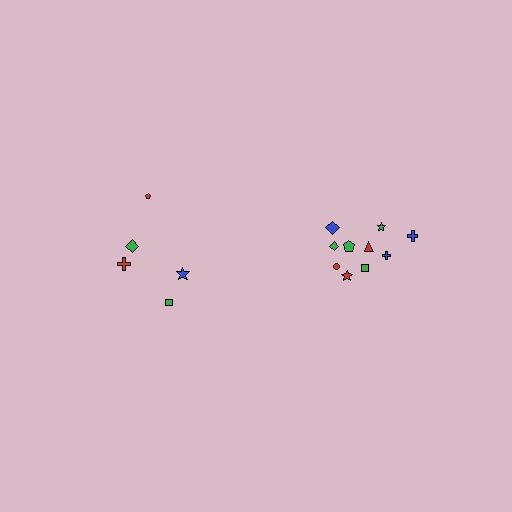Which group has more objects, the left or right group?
The right group.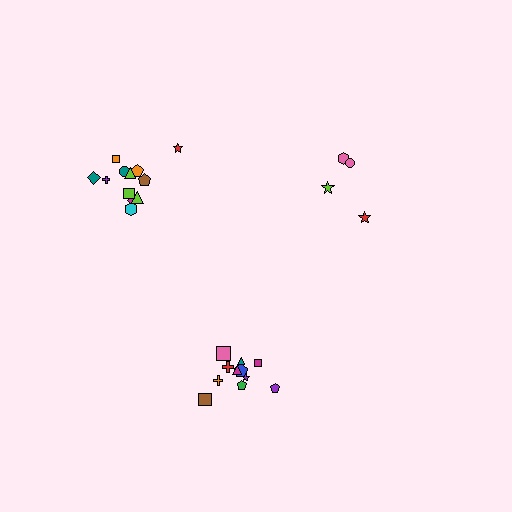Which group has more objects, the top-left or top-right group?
The top-left group.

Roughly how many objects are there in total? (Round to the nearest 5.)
Roughly 30 objects in total.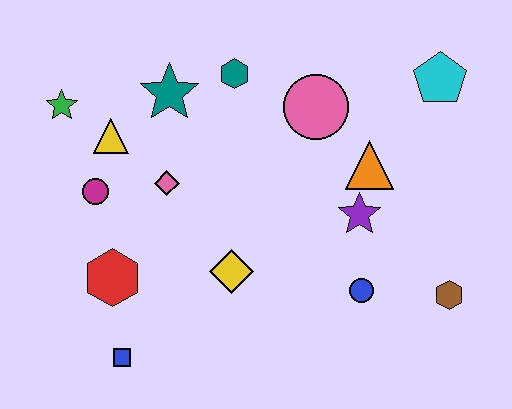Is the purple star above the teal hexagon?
No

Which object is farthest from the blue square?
The cyan pentagon is farthest from the blue square.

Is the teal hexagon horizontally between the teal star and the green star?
No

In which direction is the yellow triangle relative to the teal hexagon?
The yellow triangle is to the left of the teal hexagon.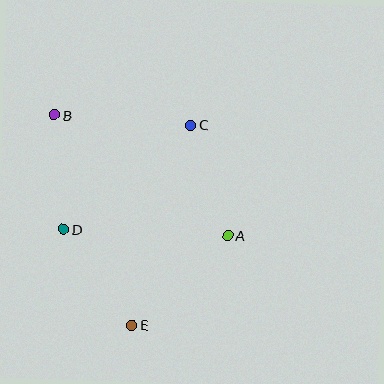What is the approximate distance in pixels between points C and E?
The distance between C and E is approximately 209 pixels.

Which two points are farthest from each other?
Points B and E are farthest from each other.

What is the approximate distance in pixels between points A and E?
The distance between A and E is approximately 131 pixels.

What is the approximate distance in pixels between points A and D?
The distance between A and D is approximately 165 pixels.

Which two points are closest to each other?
Points B and D are closest to each other.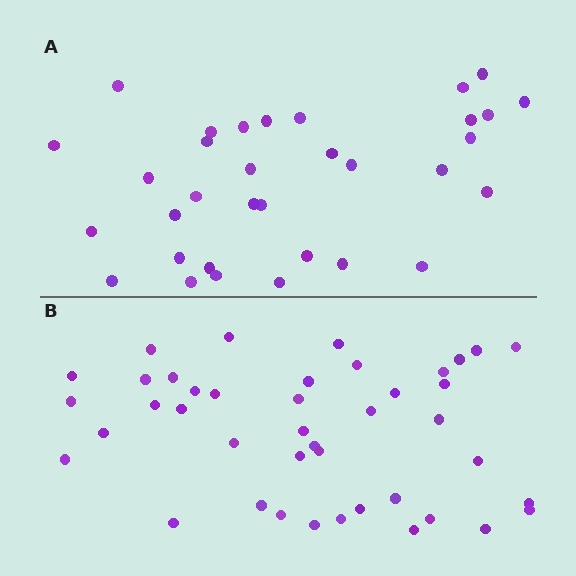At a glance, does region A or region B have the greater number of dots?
Region B (the bottom region) has more dots.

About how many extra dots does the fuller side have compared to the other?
Region B has roughly 8 or so more dots than region A.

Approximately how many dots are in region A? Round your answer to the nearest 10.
About 30 dots. (The exact count is 33, which rounds to 30.)